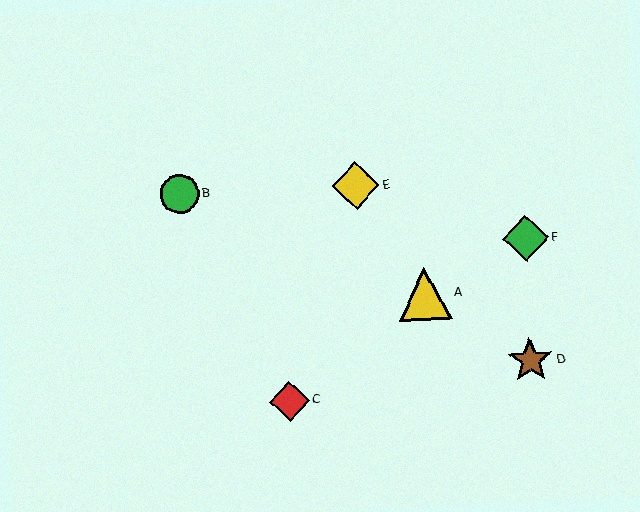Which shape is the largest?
The yellow triangle (labeled A) is the largest.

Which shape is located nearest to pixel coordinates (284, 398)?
The red diamond (labeled C) at (290, 401) is nearest to that location.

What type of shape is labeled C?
Shape C is a red diamond.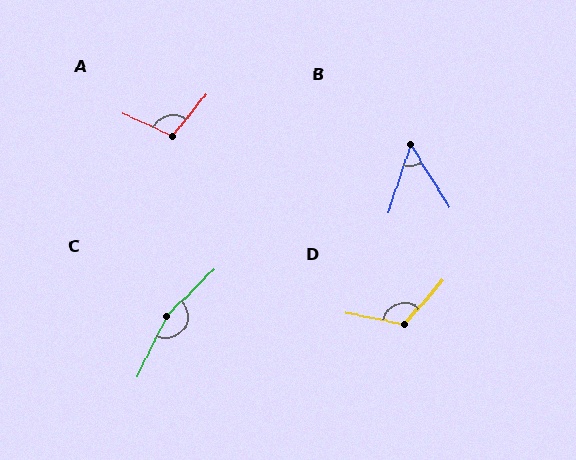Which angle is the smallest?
B, at approximately 51 degrees.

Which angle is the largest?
C, at approximately 161 degrees.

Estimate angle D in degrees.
Approximately 121 degrees.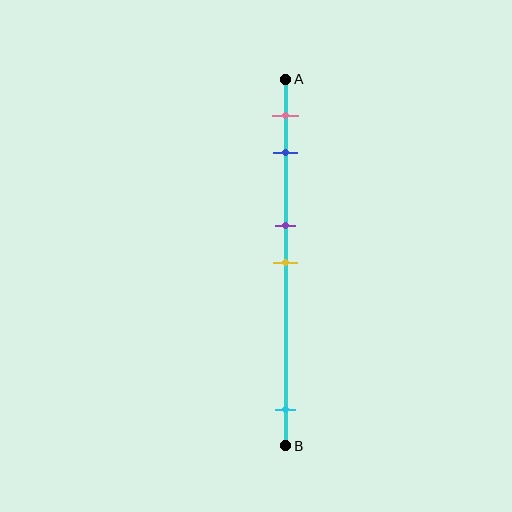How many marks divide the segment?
There are 5 marks dividing the segment.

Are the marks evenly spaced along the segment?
No, the marks are not evenly spaced.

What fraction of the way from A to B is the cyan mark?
The cyan mark is approximately 90% (0.9) of the way from A to B.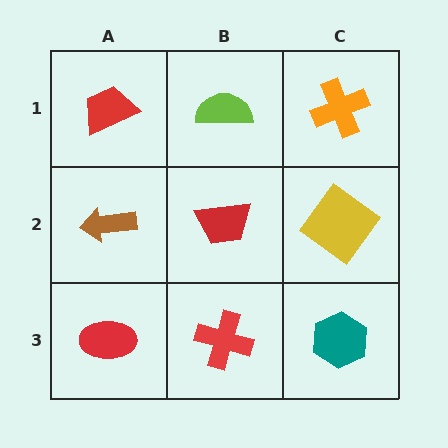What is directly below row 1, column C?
A yellow diamond.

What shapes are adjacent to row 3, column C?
A yellow diamond (row 2, column C), a red cross (row 3, column B).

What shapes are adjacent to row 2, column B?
A lime semicircle (row 1, column B), a red cross (row 3, column B), a brown arrow (row 2, column A), a yellow diamond (row 2, column C).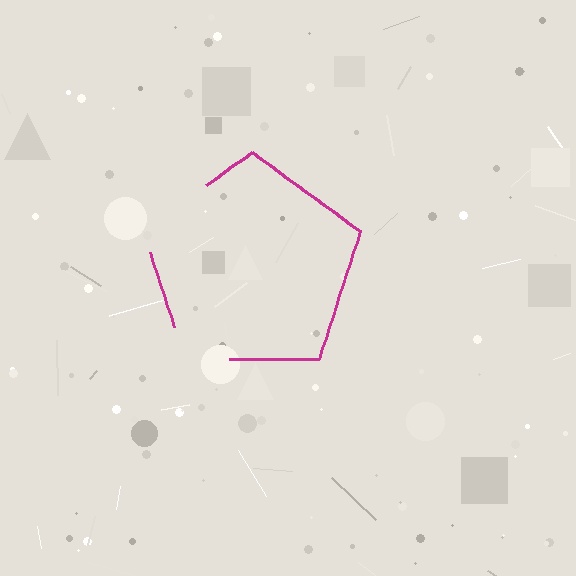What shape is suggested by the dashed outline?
The dashed outline suggests a pentagon.